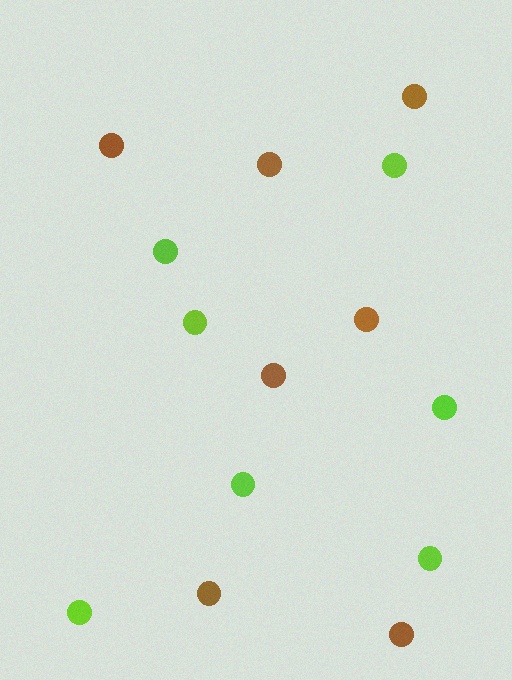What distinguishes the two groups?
There are 2 groups: one group of brown circles (7) and one group of lime circles (7).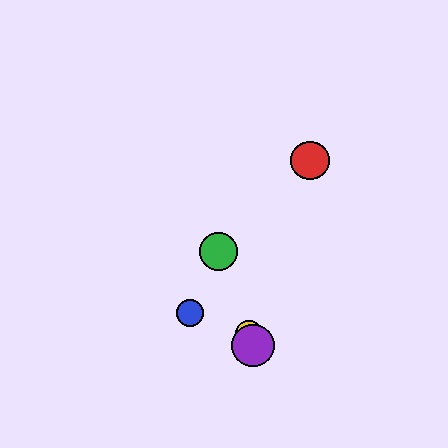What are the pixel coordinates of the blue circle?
The blue circle is at (190, 313).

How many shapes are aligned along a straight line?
3 shapes (the green circle, the yellow circle, the purple circle) are aligned along a straight line.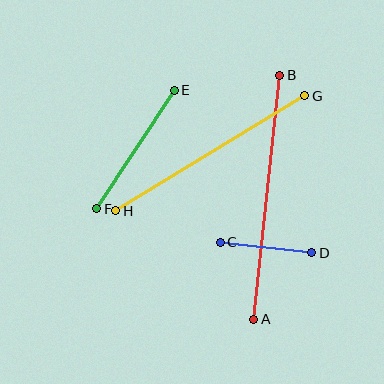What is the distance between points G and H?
The distance is approximately 221 pixels.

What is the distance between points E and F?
The distance is approximately 141 pixels.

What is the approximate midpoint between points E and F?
The midpoint is at approximately (135, 150) pixels.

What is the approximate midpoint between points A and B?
The midpoint is at approximately (267, 197) pixels.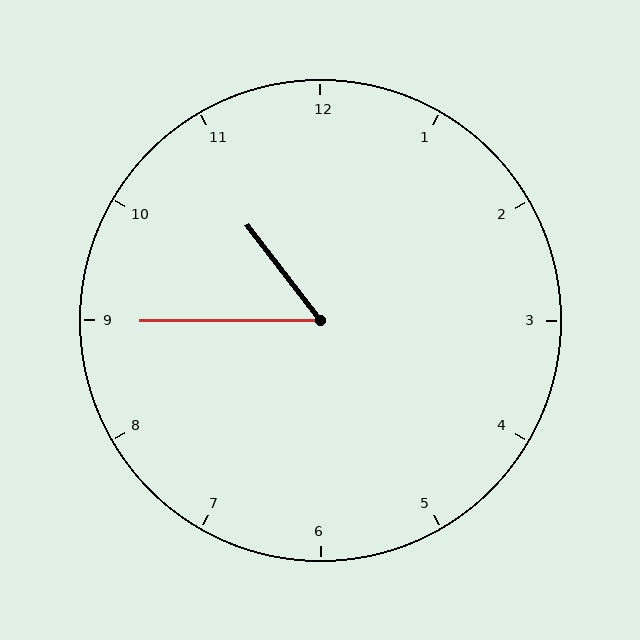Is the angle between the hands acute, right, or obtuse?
It is acute.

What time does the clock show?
10:45.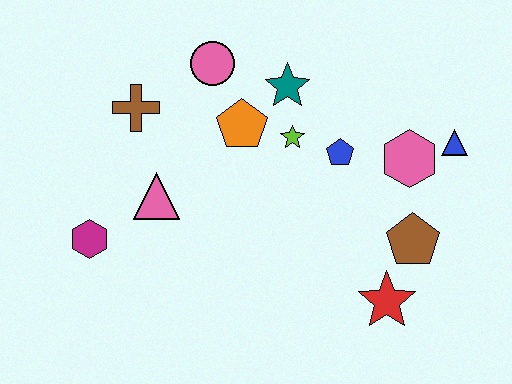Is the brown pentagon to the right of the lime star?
Yes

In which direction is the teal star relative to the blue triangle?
The teal star is to the left of the blue triangle.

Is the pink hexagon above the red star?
Yes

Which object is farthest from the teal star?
The magenta hexagon is farthest from the teal star.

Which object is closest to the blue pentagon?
The lime star is closest to the blue pentagon.